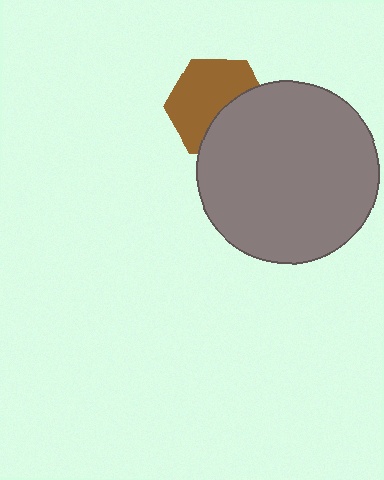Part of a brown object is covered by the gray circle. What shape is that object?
It is a hexagon.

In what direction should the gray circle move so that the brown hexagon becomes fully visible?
The gray circle should move toward the lower-right. That is the shortest direction to clear the overlap and leave the brown hexagon fully visible.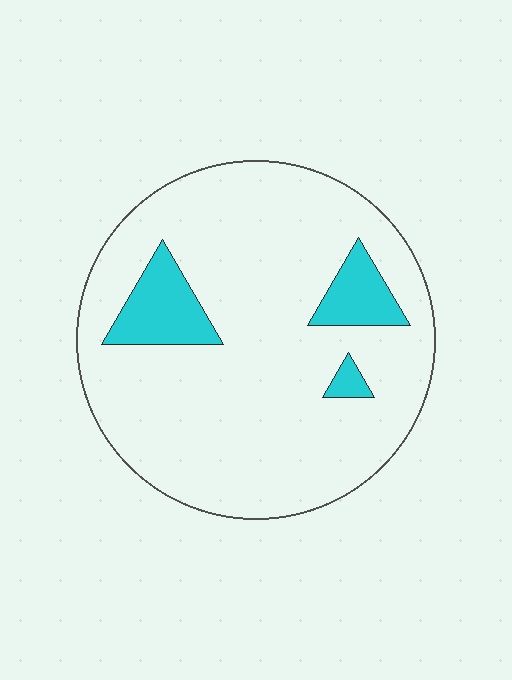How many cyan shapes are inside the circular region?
3.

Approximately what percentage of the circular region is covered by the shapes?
Approximately 10%.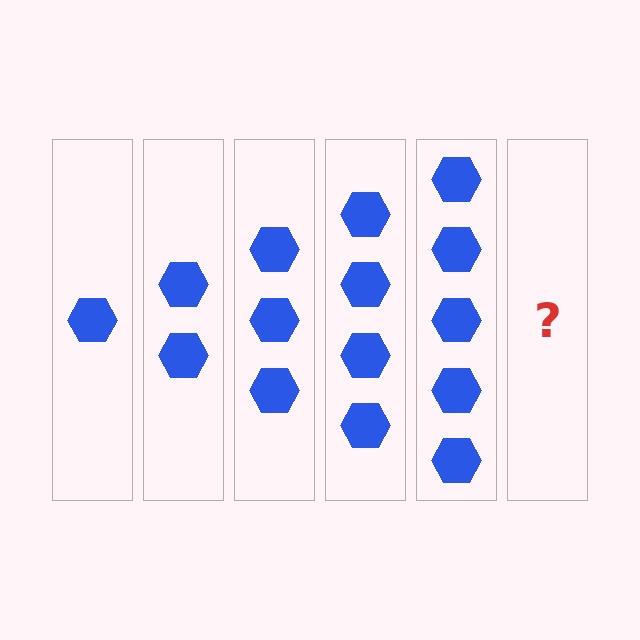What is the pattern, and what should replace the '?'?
The pattern is that each step adds one more hexagon. The '?' should be 6 hexagons.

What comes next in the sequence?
The next element should be 6 hexagons.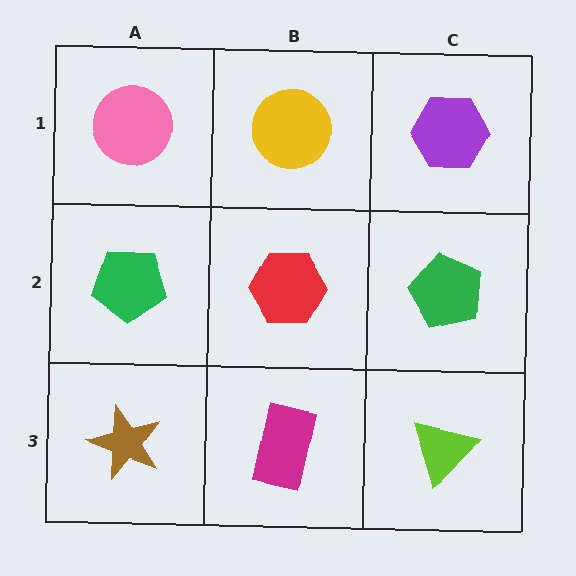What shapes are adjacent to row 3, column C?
A green pentagon (row 2, column C), a magenta rectangle (row 3, column B).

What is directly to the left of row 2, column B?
A green pentagon.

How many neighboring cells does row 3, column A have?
2.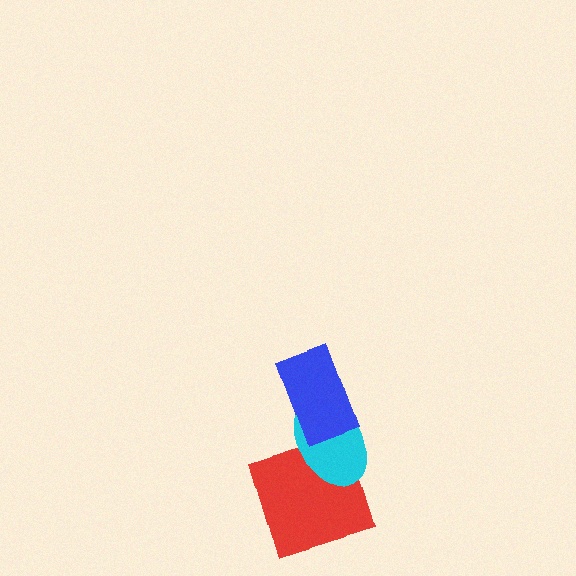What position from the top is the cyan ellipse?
The cyan ellipse is 2nd from the top.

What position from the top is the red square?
The red square is 3rd from the top.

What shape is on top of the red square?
The cyan ellipse is on top of the red square.